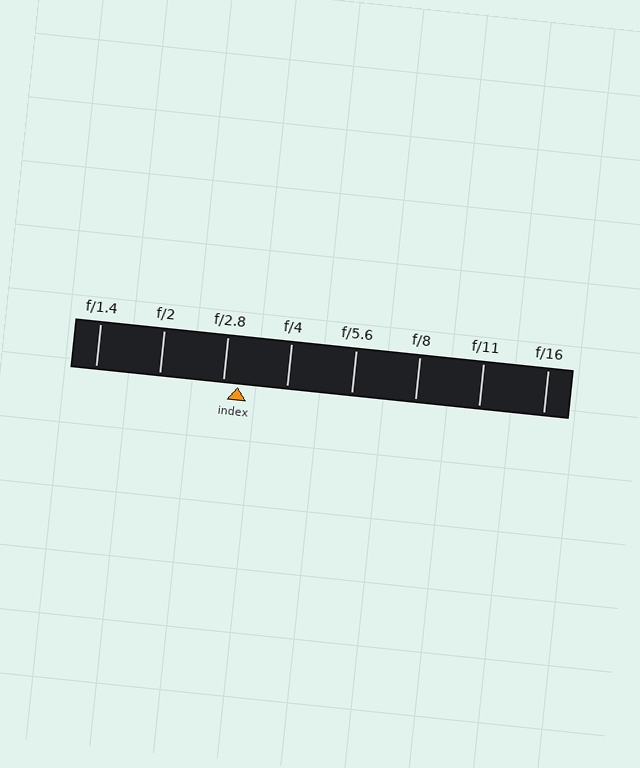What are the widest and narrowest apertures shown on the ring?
The widest aperture shown is f/1.4 and the narrowest is f/16.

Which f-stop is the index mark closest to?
The index mark is closest to f/2.8.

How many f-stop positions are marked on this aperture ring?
There are 8 f-stop positions marked.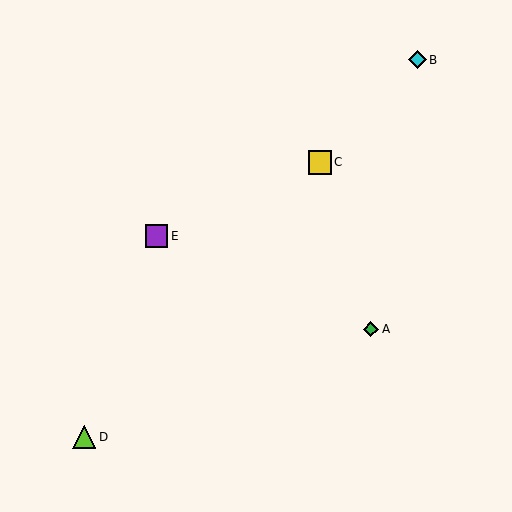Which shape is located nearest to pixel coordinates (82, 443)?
The lime triangle (labeled D) at (84, 437) is nearest to that location.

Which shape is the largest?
The yellow square (labeled C) is the largest.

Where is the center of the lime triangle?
The center of the lime triangle is at (84, 437).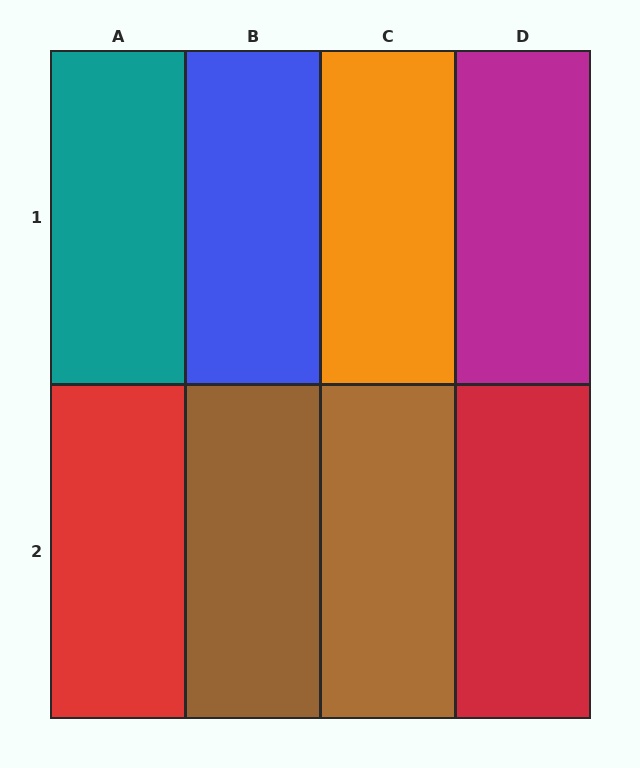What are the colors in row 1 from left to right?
Teal, blue, orange, magenta.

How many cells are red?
2 cells are red.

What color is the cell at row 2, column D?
Red.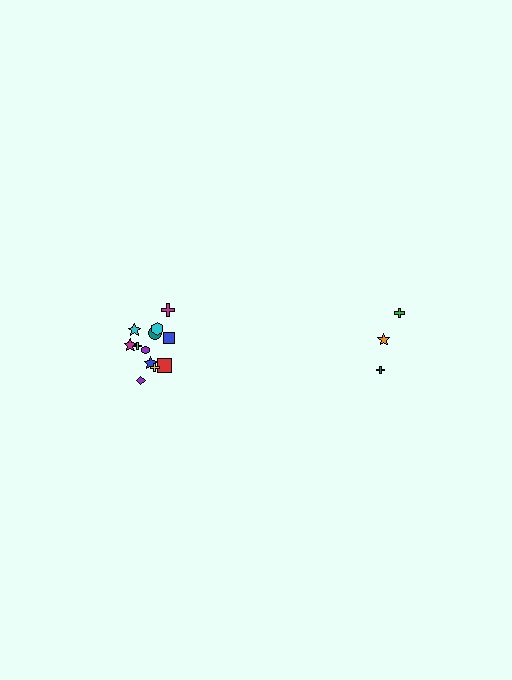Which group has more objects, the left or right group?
The left group.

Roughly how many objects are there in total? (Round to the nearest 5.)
Roughly 15 objects in total.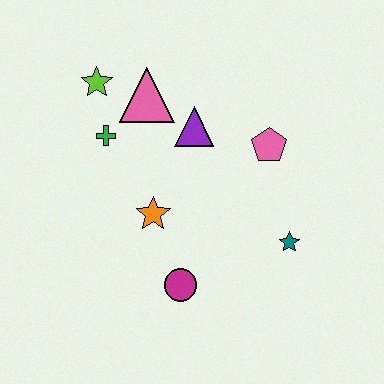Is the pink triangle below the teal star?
No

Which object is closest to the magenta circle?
The orange star is closest to the magenta circle.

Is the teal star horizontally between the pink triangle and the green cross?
No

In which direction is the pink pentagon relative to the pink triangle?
The pink pentagon is to the right of the pink triangle.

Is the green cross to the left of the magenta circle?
Yes